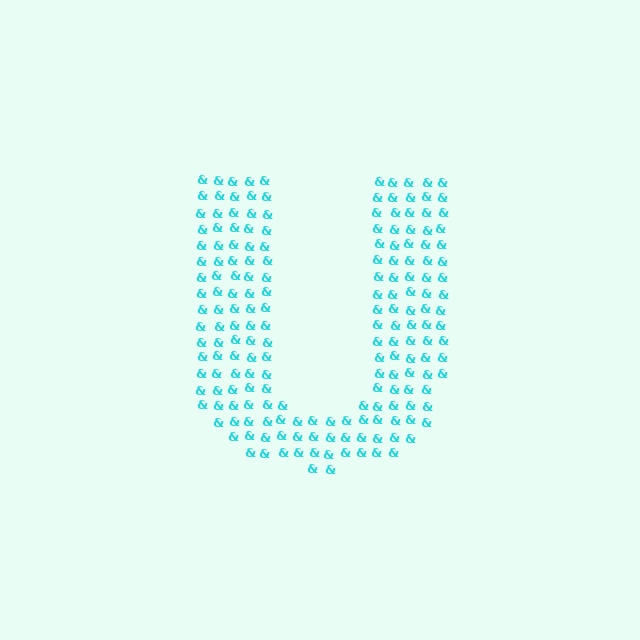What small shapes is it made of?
It is made of small ampersands.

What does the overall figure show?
The overall figure shows the letter U.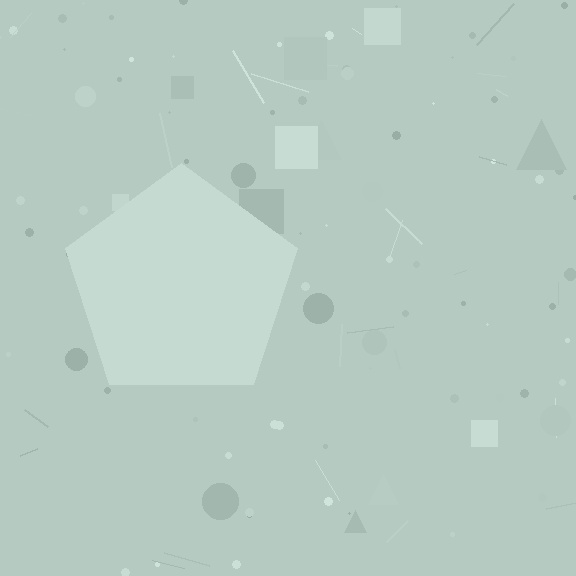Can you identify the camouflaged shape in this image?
The camouflaged shape is a pentagon.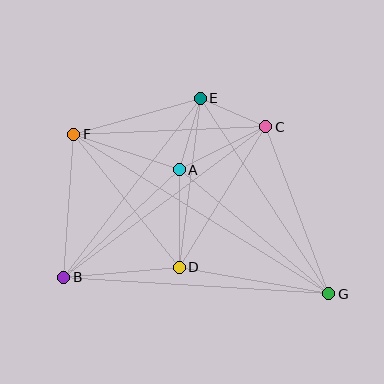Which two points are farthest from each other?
Points F and G are farthest from each other.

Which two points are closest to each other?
Points C and E are closest to each other.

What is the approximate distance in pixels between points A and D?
The distance between A and D is approximately 97 pixels.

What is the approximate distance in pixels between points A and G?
The distance between A and G is approximately 194 pixels.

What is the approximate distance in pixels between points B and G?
The distance between B and G is approximately 266 pixels.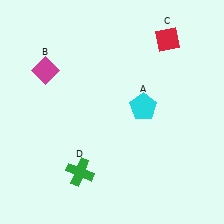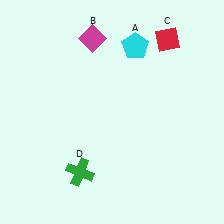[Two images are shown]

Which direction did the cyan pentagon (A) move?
The cyan pentagon (A) moved up.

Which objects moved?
The objects that moved are: the cyan pentagon (A), the magenta diamond (B).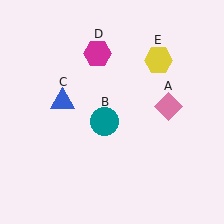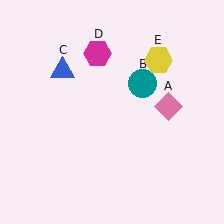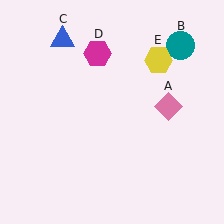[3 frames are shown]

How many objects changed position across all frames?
2 objects changed position: teal circle (object B), blue triangle (object C).